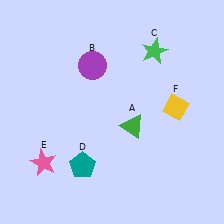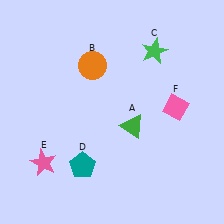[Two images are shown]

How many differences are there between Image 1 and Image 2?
There are 2 differences between the two images.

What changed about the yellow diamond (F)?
In Image 1, F is yellow. In Image 2, it changed to pink.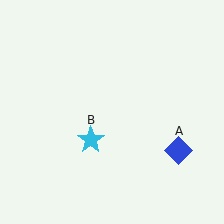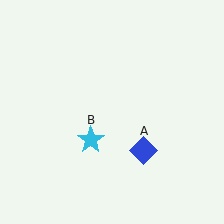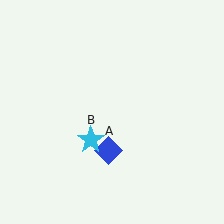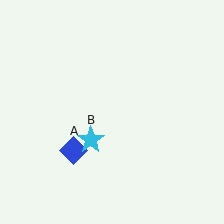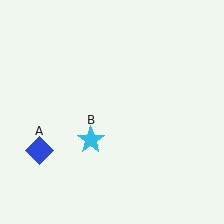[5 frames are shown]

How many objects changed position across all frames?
1 object changed position: blue diamond (object A).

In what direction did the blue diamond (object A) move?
The blue diamond (object A) moved left.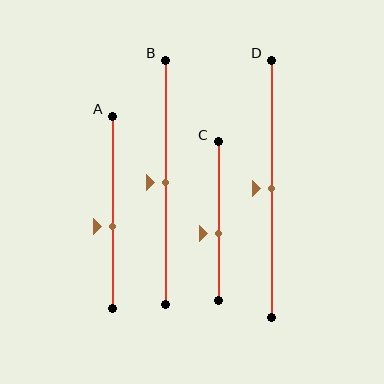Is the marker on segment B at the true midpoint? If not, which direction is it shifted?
Yes, the marker on segment B is at the true midpoint.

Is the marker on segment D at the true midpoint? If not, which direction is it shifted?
Yes, the marker on segment D is at the true midpoint.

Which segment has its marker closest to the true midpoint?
Segment B has its marker closest to the true midpoint.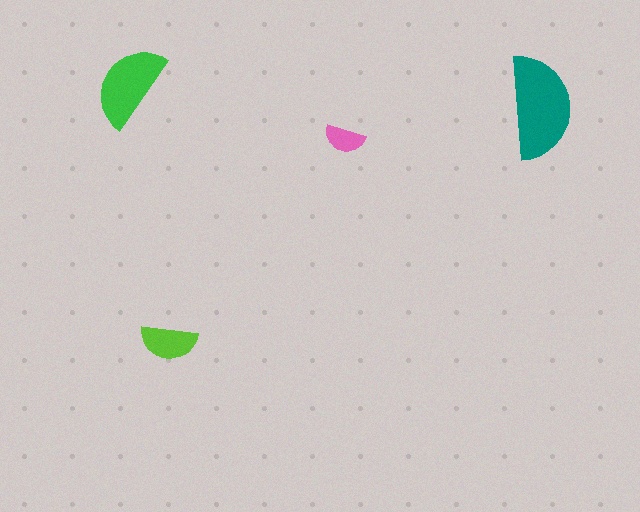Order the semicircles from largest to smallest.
the teal one, the green one, the lime one, the pink one.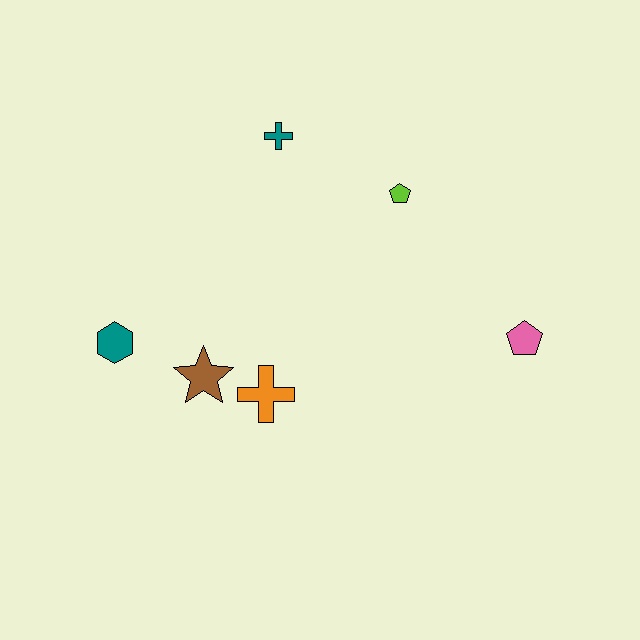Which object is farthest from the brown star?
The pink pentagon is farthest from the brown star.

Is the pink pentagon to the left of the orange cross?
No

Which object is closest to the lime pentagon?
The teal cross is closest to the lime pentagon.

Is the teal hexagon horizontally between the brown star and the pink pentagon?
No